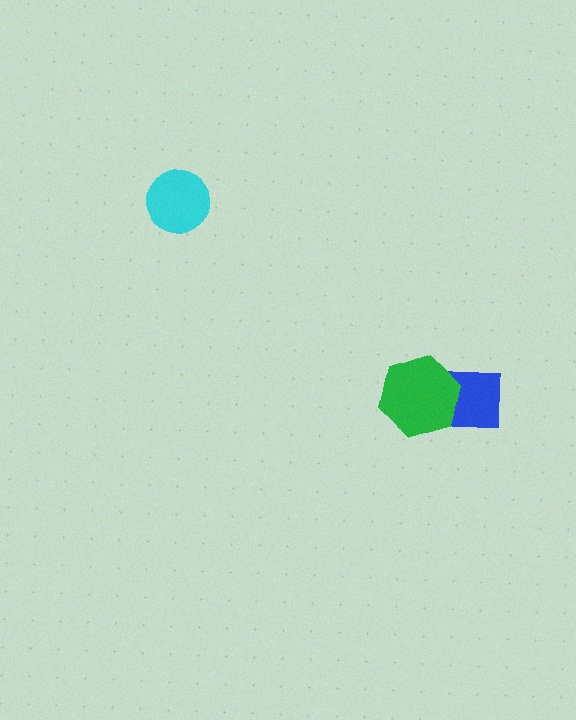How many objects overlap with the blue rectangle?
1 object overlaps with the blue rectangle.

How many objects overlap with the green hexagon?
1 object overlaps with the green hexagon.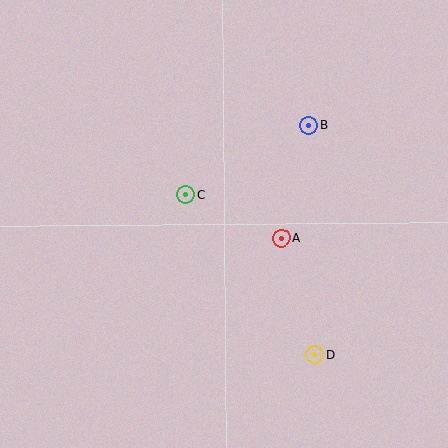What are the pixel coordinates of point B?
Point B is at (309, 125).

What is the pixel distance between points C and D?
The distance between C and D is 205 pixels.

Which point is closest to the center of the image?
Point C at (186, 195) is closest to the center.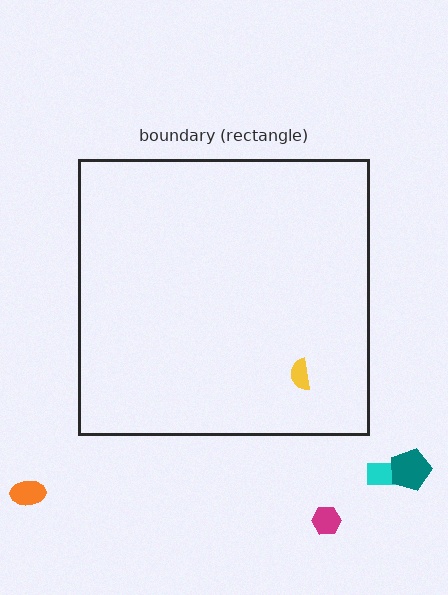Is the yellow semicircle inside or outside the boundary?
Inside.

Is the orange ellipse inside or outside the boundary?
Outside.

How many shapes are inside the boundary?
1 inside, 4 outside.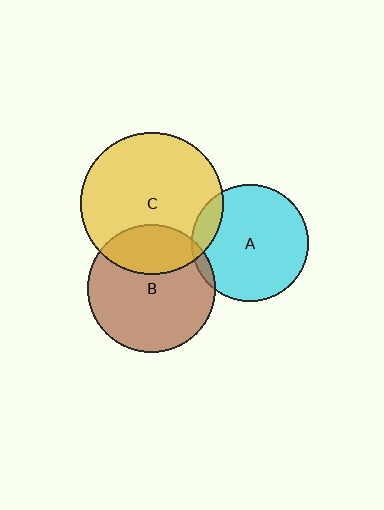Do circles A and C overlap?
Yes.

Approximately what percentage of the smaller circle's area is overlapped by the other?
Approximately 10%.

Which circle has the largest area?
Circle C (yellow).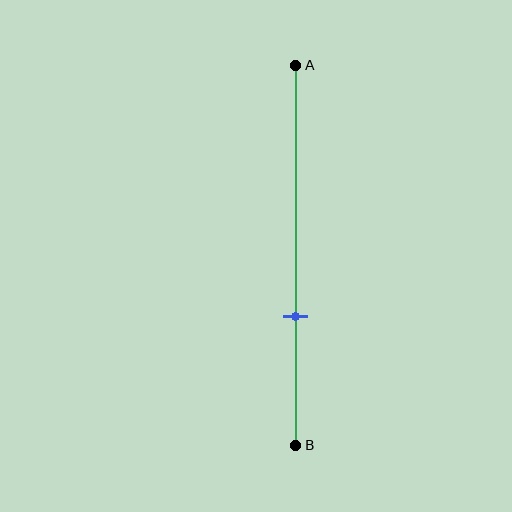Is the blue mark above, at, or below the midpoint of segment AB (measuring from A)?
The blue mark is below the midpoint of segment AB.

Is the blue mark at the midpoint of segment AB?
No, the mark is at about 65% from A, not at the 50% midpoint.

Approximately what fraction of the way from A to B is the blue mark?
The blue mark is approximately 65% of the way from A to B.